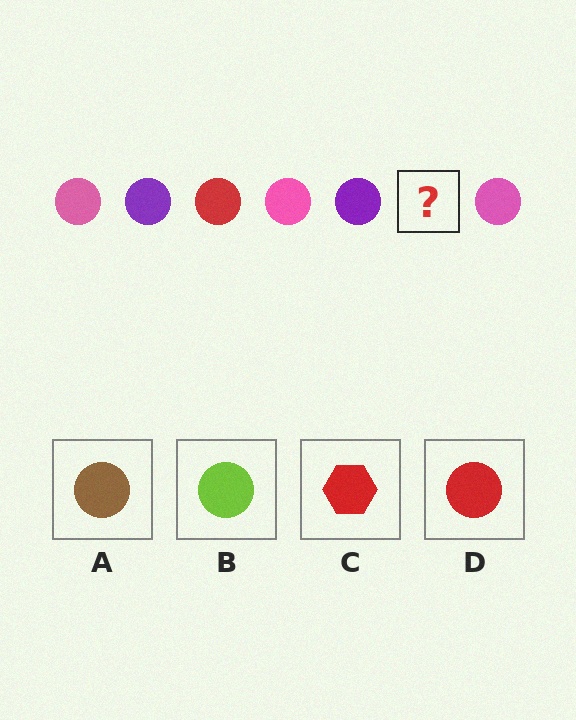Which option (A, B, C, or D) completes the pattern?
D.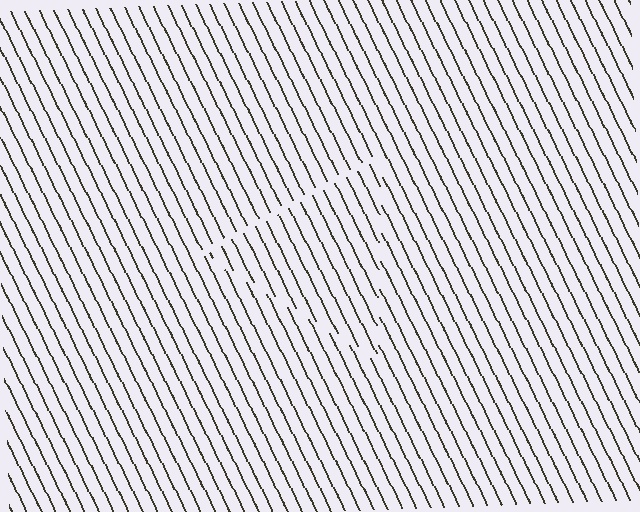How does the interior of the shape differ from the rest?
The interior of the shape contains the same grating, shifted by half a period — the contour is defined by the phase discontinuity where line-ends from the inner and outer gratings abut.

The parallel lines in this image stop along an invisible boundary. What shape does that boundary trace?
An illusory triangle. The interior of the shape contains the same grating, shifted by half a period — the contour is defined by the phase discontinuity where line-ends from the inner and outer gratings abut.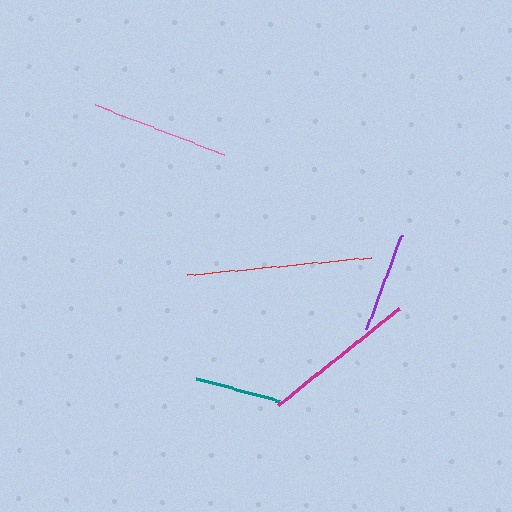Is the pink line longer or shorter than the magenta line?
The magenta line is longer than the pink line.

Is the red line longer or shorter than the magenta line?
The red line is longer than the magenta line.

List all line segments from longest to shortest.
From longest to shortest: red, magenta, pink, purple, teal.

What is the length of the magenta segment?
The magenta segment is approximately 154 pixels long.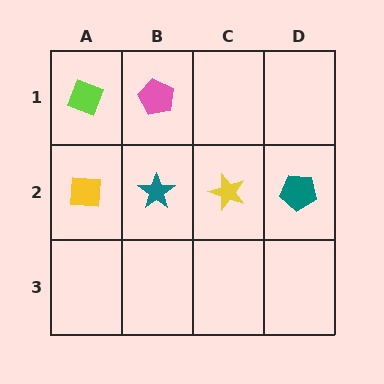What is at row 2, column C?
A yellow star.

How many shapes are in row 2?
4 shapes.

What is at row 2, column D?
A teal pentagon.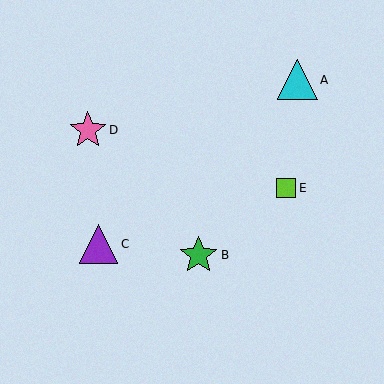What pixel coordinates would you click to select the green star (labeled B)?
Click at (199, 255) to select the green star B.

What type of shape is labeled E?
Shape E is a lime square.